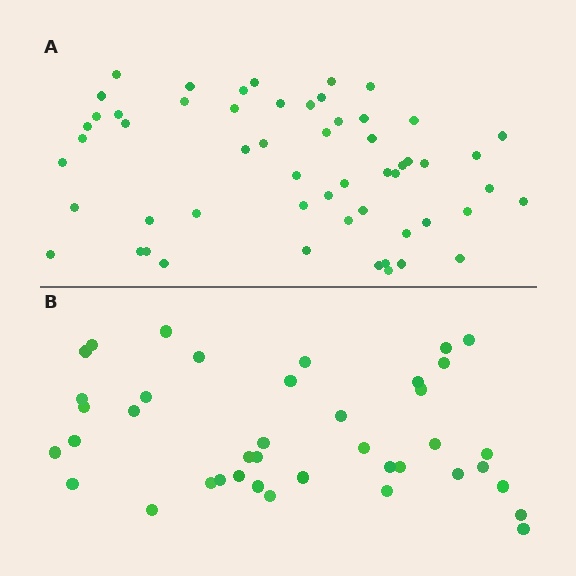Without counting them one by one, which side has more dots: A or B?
Region A (the top region) has more dots.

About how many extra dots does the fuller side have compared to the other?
Region A has approximately 15 more dots than region B.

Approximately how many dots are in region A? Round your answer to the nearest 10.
About 60 dots. (The exact count is 56, which rounds to 60.)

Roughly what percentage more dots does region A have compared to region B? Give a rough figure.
About 40% more.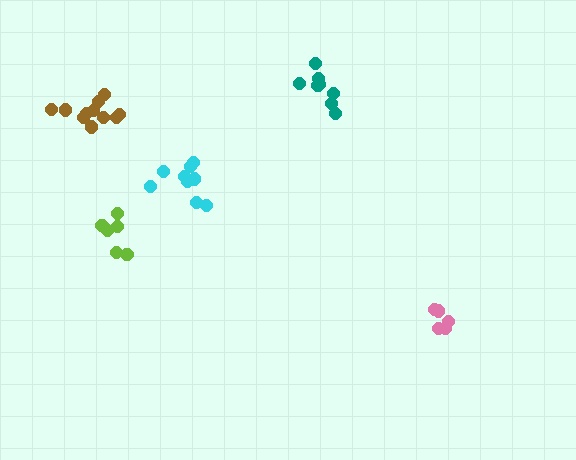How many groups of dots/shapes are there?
There are 5 groups.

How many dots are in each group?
Group 1: 5 dots, Group 2: 11 dots, Group 3: 8 dots, Group 4: 9 dots, Group 5: 6 dots (39 total).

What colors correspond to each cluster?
The clusters are colored: pink, brown, teal, cyan, lime.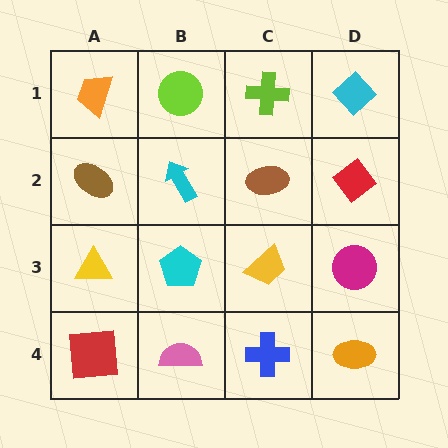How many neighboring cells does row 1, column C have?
3.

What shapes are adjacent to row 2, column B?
A lime circle (row 1, column B), a cyan pentagon (row 3, column B), a brown ellipse (row 2, column A), a brown ellipse (row 2, column C).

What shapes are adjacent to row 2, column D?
A cyan diamond (row 1, column D), a magenta circle (row 3, column D), a brown ellipse (row 2, column C).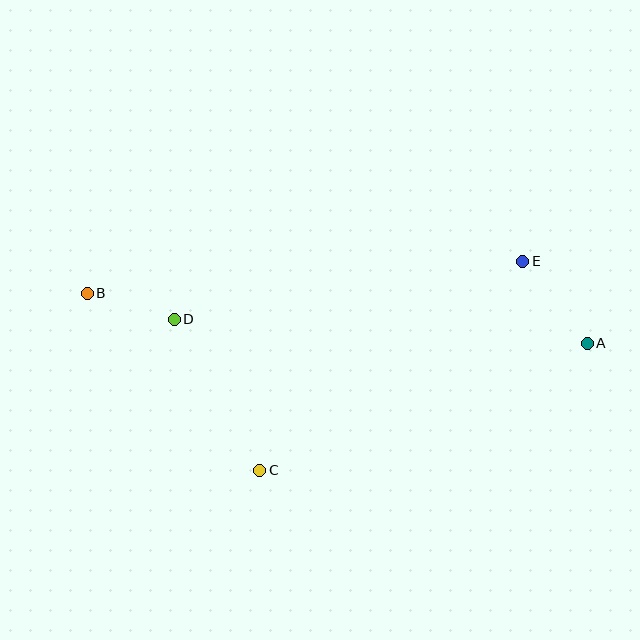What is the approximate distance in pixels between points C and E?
The distance between C and E is approximately 336 pixels.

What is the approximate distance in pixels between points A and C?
The distance between A and C is approximately 351 pixels.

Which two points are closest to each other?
Points B and D are closest to each other.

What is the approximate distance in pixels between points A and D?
The distance between A and D is approximately 414 pixels.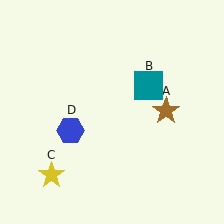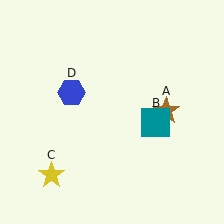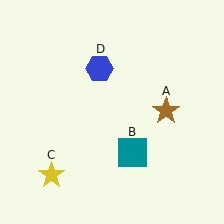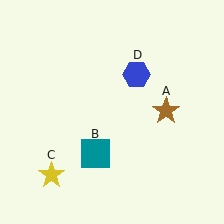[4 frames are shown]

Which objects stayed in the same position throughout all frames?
Brown star (object A) and yellow star (object C) remained stationary.